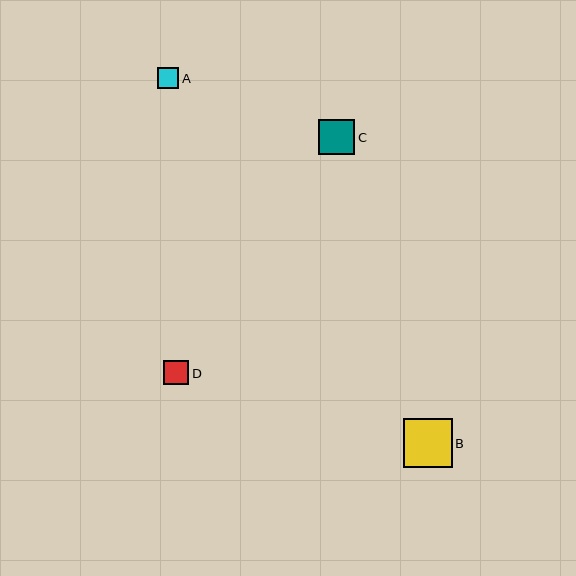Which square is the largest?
Square B is the largest with a size of approximately 49 pixels.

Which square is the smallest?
Square A is the smallest with a size of approximately 21 pixels.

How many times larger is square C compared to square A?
Square C is approximately 1.7 times the size of square A.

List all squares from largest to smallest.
From largest to smallest: B, C, D, A.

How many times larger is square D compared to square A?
Square D is approximately 1.2 times the size of square A.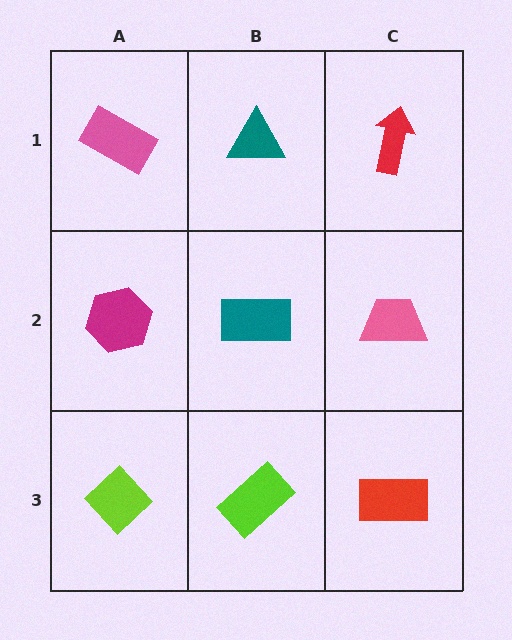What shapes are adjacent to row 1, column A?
A magenta hexagon (row 2, column A), a teal triangle (row 1, column B).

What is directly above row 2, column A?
A pink rectangle.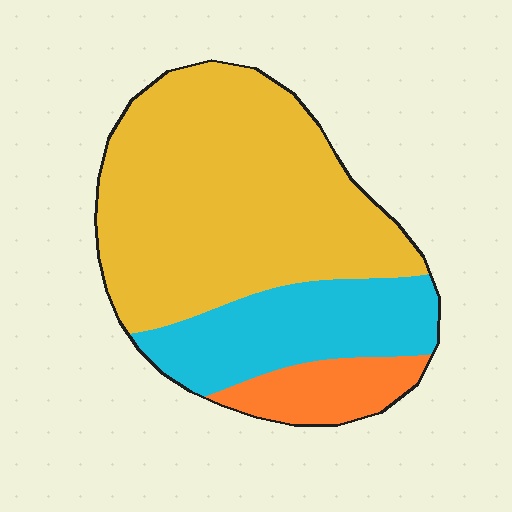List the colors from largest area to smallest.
From largest to smallest: yellow, cyan, orange.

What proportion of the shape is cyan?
Cyan takes up about one quarter (1/4) of the shape.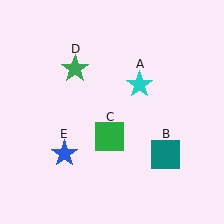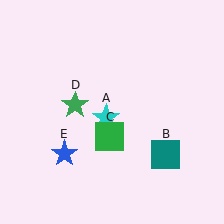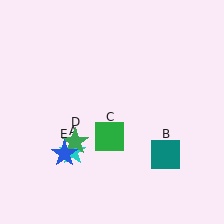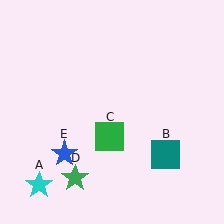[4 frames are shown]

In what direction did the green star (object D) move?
The green star (object D) moved down.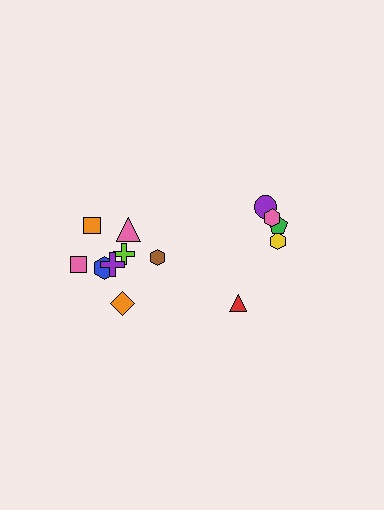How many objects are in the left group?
There are 8 objects.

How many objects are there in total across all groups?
There are 13 objects.